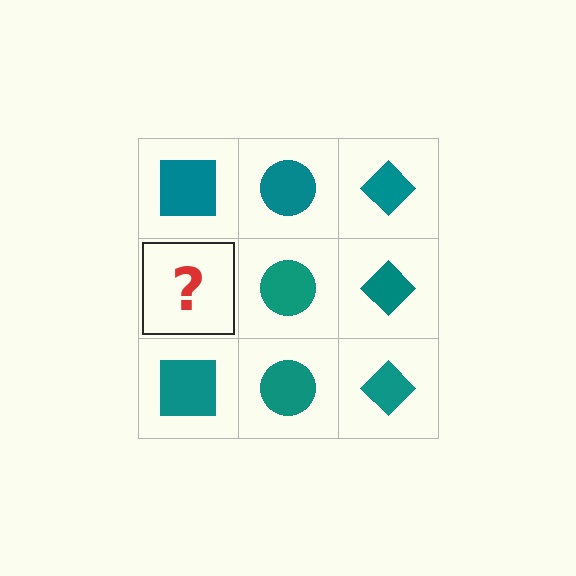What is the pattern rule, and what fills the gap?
The rule is that each column has a consistent shape. The gap should be filled with a teal square.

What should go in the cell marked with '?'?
The missing cell should contain a teal square.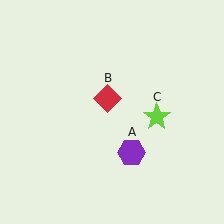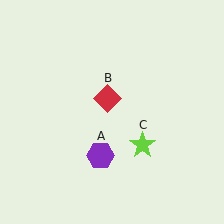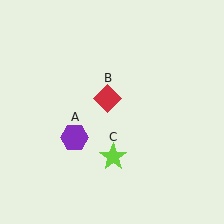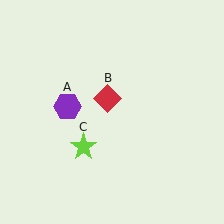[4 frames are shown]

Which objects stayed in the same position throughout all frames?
Red diamond (object B) remained stationary.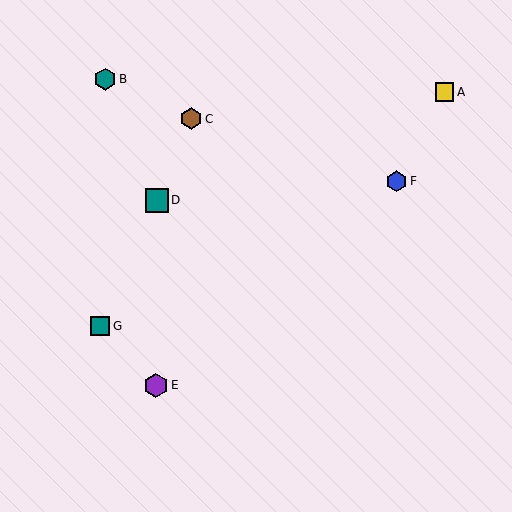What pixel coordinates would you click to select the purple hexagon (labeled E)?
Click at (156, 385) to select the purple hexagon E.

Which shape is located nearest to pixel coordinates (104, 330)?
The teal square (labeled G) at (100, 326) is nearest to that location.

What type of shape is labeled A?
Shape A is a yellow square.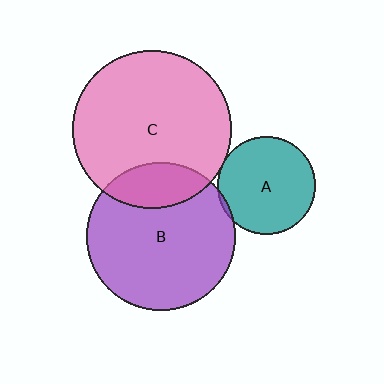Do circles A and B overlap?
Yes.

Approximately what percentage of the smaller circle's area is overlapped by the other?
Approximately 5%.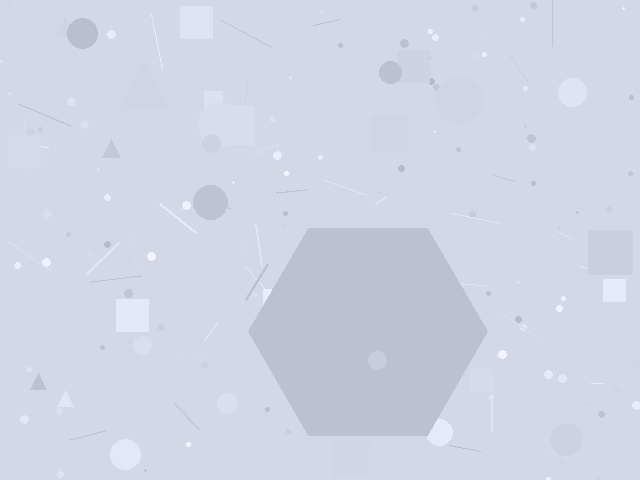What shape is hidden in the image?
A hexagon is hidden in the image.